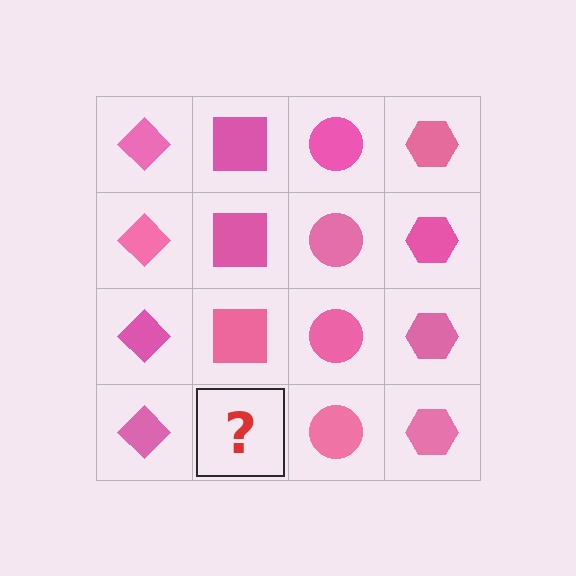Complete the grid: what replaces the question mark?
The question mark should be replaced with a pink square.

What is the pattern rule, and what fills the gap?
The rule is that each column has a consistent shape. The gap should be filled with a pink square.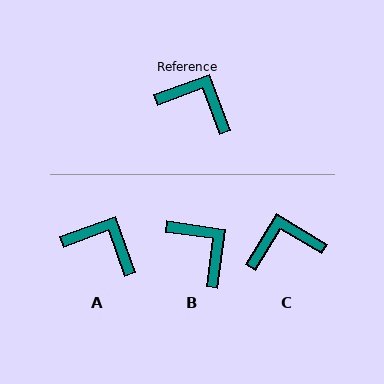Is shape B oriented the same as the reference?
No, it is off by about 28 degrees.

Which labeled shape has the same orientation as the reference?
A.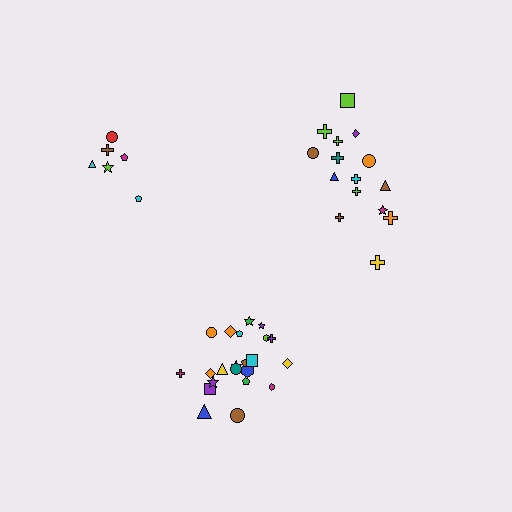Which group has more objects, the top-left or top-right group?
The top-right group.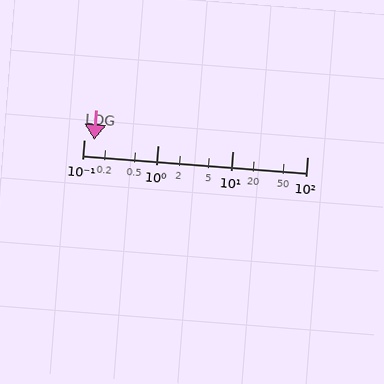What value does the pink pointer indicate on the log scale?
The pointer indicates approximately 0.14.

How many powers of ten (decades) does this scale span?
The scale spans 3 decades, from 0.1 to 100.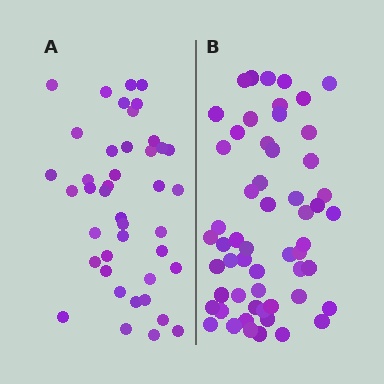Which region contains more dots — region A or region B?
Region B (the right region) has more dots.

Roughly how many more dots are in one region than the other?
Region B has approximately 15 more dots than region A.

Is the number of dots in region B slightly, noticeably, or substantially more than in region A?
Region B has noticeably more, but not dramatically so. The ratio is roughly 1.3 to 1.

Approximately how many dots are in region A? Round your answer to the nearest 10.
About 40 dots. (The exact count is 42, which rounds to 40.)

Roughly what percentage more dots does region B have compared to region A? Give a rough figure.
About 35% more.